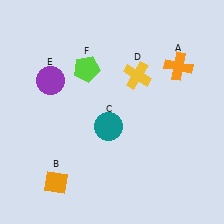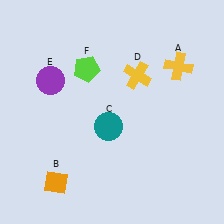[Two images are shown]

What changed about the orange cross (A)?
In Image 1, A is orange. In Image 2, it changed to yellow.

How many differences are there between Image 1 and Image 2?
There is 1 difference between the two images.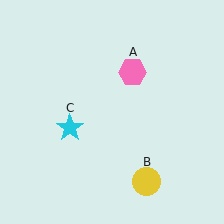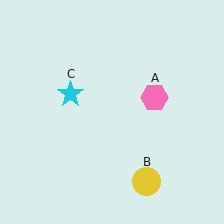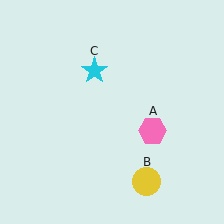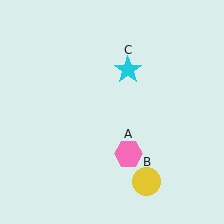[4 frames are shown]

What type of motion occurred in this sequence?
The pink hexagon (object A), cyan star (object C) rotated clockwise around the center of the scene.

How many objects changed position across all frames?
2 objects changed position: pink hexagon (object A), cyan star (object C).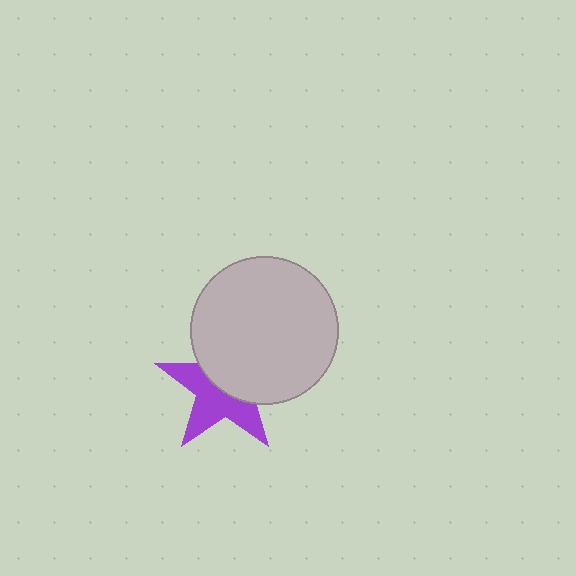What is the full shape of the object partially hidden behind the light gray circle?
The partially hidden object is a purple star.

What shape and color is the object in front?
The object in front is a light gray circle.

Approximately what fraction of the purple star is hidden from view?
Roughly 48% of the purple star is hidden behind the light gray circle.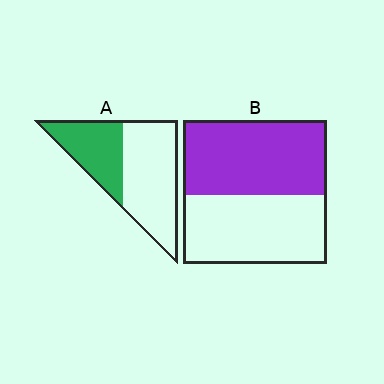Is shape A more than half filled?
No.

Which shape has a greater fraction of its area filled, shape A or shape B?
Shape B.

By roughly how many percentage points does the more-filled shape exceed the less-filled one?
By roughly 15 percentage points (B over A).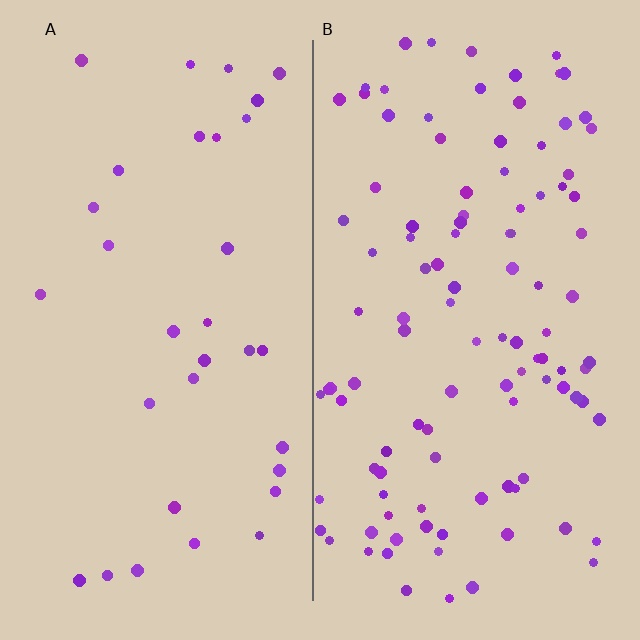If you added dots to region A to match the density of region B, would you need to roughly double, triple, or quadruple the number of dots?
Approximately triple.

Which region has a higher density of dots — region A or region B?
B (the right).